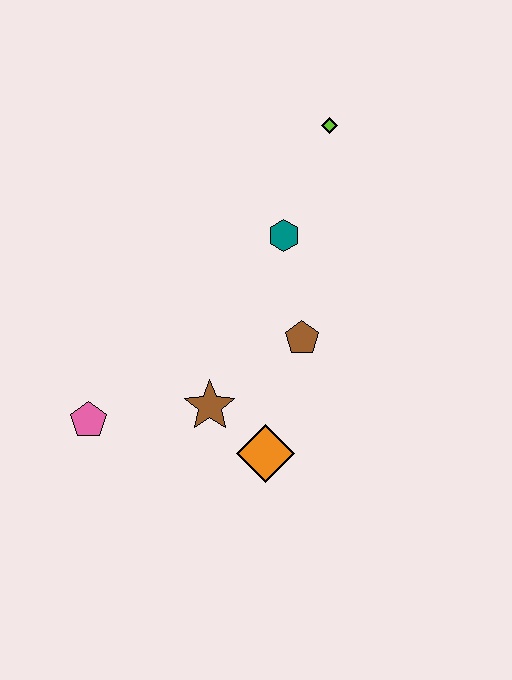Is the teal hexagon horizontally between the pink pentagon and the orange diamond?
No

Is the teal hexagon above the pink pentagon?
Yes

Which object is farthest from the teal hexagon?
The pink pentagon is farthest from the teal hexagon.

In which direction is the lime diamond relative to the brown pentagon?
The lime diamond is above the brown pentagon.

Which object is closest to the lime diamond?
The teal hexagon is closest to the lime diamond.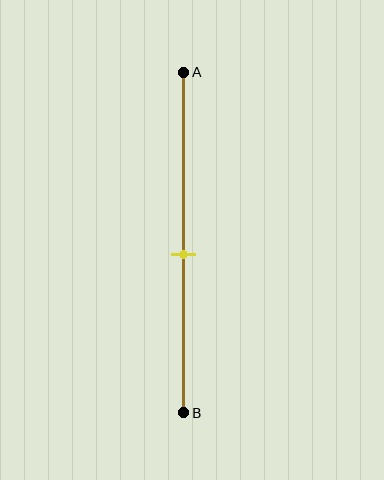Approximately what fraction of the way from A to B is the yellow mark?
The yellow mark is approximately 55% of the way from A to B.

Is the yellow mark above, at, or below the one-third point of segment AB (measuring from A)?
The yellow mark is below the one-third point of segment AB.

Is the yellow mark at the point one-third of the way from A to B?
No, the mark is at about 55% from A, not at the 33% one-third point.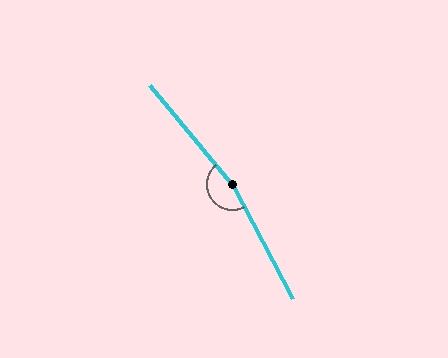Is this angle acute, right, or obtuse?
It is obtuse.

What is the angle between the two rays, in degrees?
Approximately 168 degrees.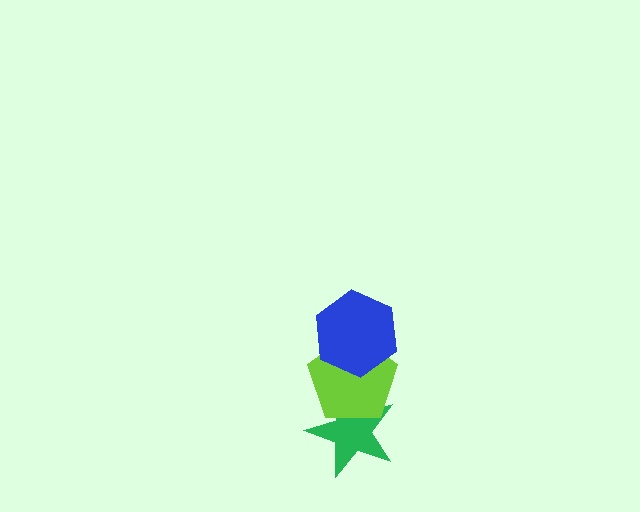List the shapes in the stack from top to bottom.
From top to bottom: the blue hexagon, the lime pentagon, the green star.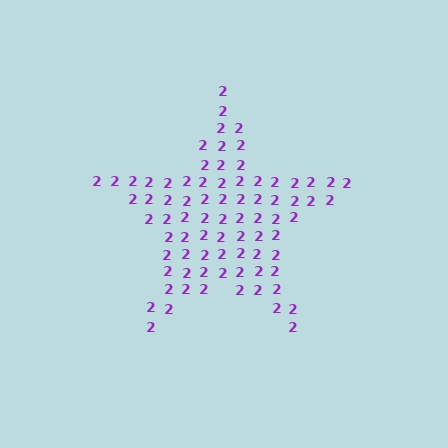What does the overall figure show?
The overall figure shows a star.